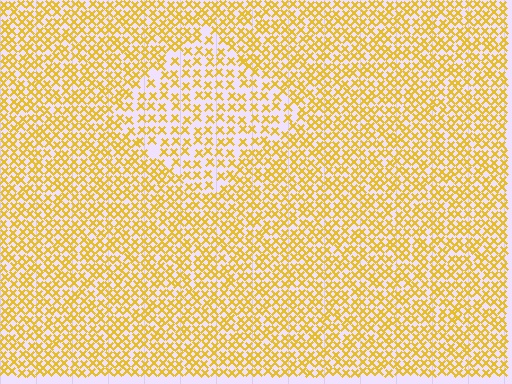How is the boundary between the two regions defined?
The boundary is defined by a change in element density (approximately 1.7x ratio). All elements are the same color, size, and shape.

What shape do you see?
I see a diamond.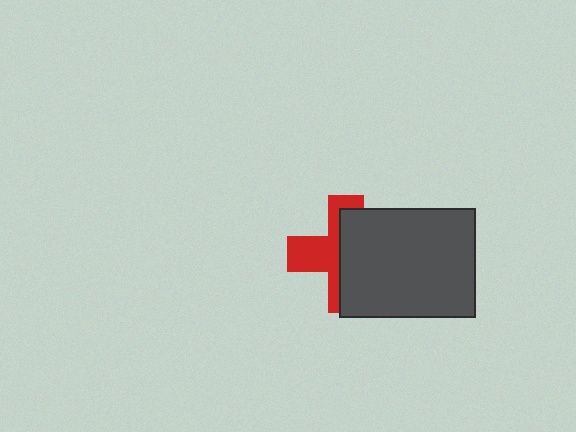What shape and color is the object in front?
The object in front is a dark gray rectangle.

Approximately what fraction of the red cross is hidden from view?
Roughly 56% of the red cross is hidden behind the dark gray rectangle.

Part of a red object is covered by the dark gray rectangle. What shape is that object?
It is a cross.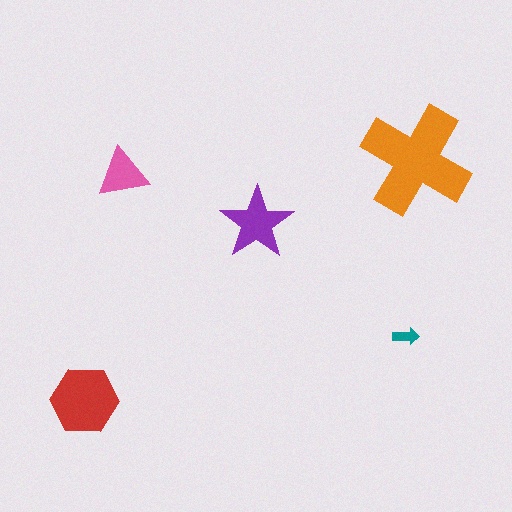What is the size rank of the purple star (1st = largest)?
3rd.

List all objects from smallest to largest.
The teal arrow, the pink triangle, the purple star, the red hexagon, the orange cross.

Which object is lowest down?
The red hexagon is bottommost.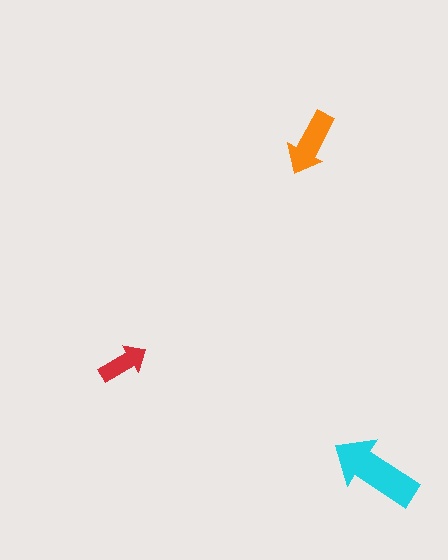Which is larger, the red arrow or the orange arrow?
The orange one.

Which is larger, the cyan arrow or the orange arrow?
The cyan one.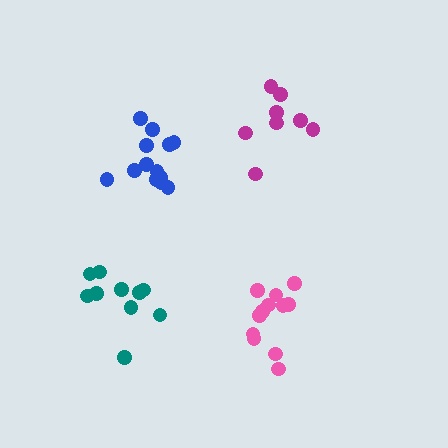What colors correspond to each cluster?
The clusters are colored: magenta, teal, pink, blue.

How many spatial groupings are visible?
There are 4 spatial groupings.